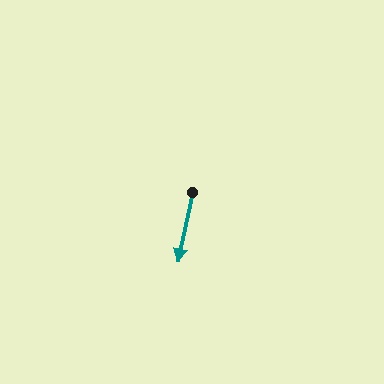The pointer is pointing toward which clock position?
Roughly 6 o'clock.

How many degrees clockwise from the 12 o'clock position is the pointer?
Approximately 192 degrees.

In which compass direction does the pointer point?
South.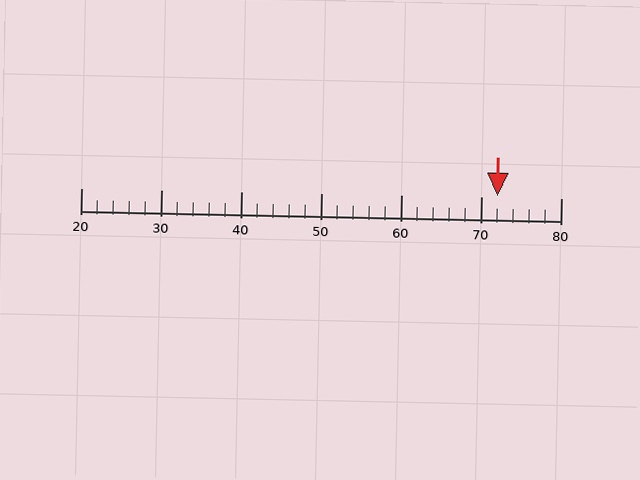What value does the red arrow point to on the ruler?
The red arrow points to approximately 72.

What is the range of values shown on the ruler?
The ruler shows values from 20 to 80.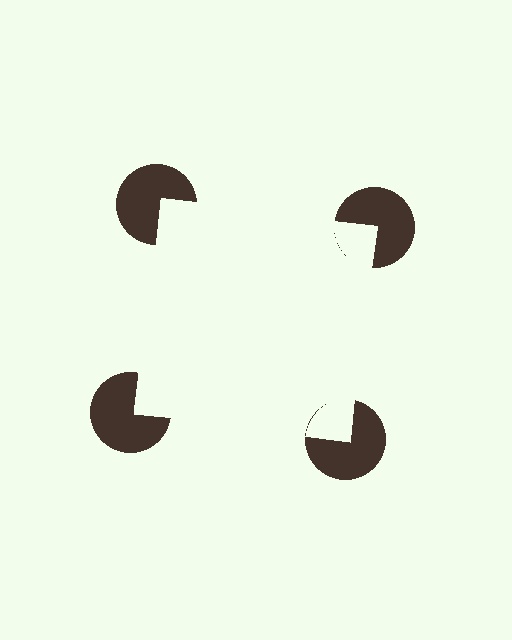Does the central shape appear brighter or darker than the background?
It typically appears slightly brighter than the background, even though no actual brightness change is drawn.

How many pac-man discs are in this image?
There are 4 — one at each vertex of the illusory square.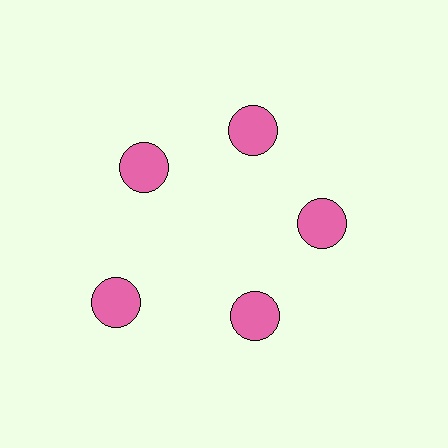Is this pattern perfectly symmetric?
No. The 5 pink circles are arranged in a ring, but one element near the 8 o'clock position is pushed outward from the center, breaking the 5-fold rotational symmetry.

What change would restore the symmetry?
The symmetry would be restored by moving it inward, back onto the ring so that all 5 circles sit at equal angles and equal distance from the center.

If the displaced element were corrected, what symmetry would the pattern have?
It would have 5-fold rotational symmetry — the pattern would map onto itself every 72 degrees.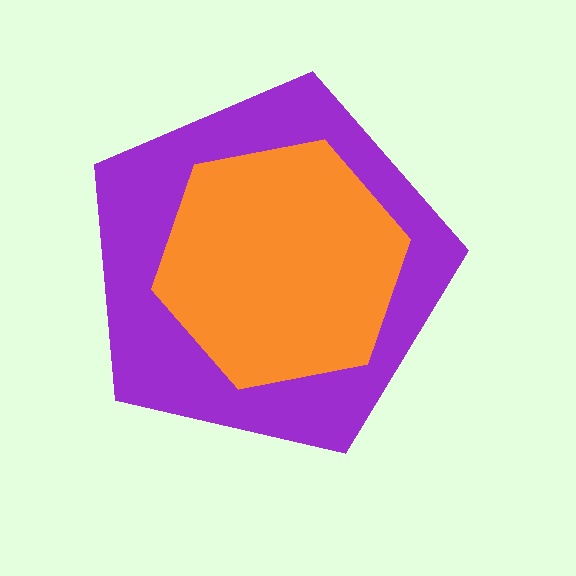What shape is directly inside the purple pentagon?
The orange hexagon.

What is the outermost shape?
The purple pentagon.